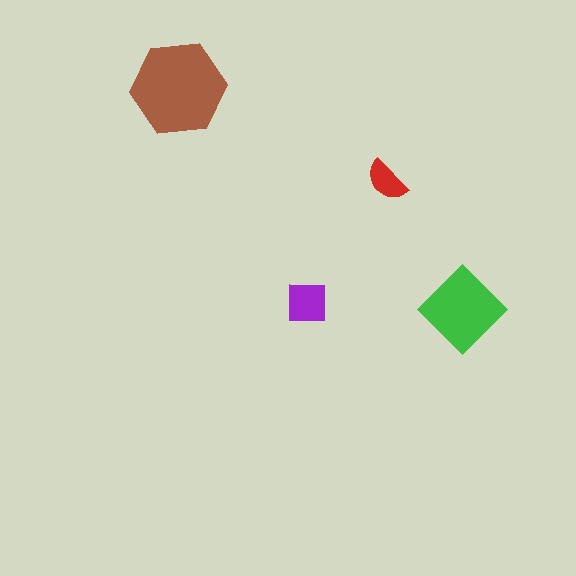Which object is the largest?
The brown hexagon.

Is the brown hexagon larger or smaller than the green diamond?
Larger.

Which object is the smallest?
The red semicircle.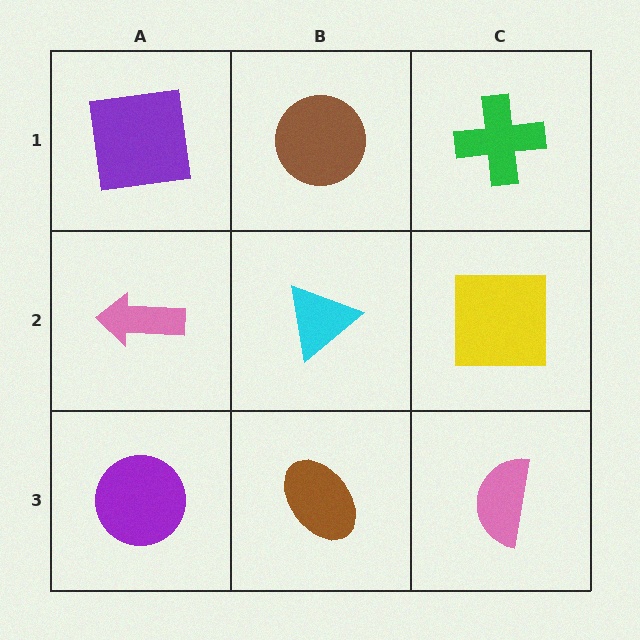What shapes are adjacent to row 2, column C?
A green cross (row 1, column C), a pink semicircle (row 3, column C), a cyan triangle (row 2, column B).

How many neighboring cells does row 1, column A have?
2.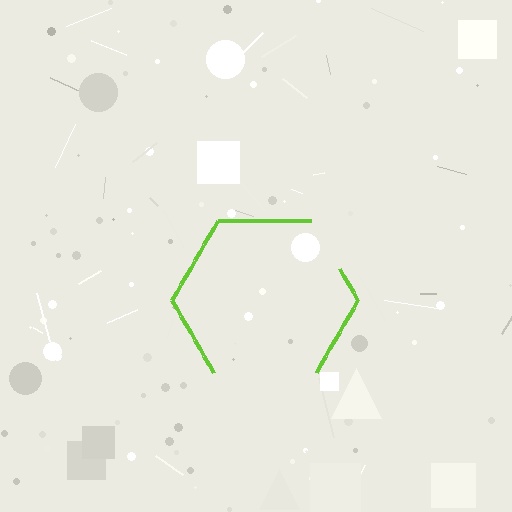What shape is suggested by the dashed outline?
The dashed outline suggests a hexagon.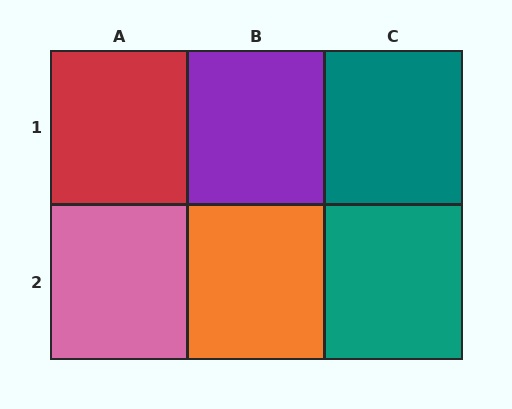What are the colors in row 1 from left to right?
Red, purple, teal.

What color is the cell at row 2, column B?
Orange.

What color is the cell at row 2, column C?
Teal.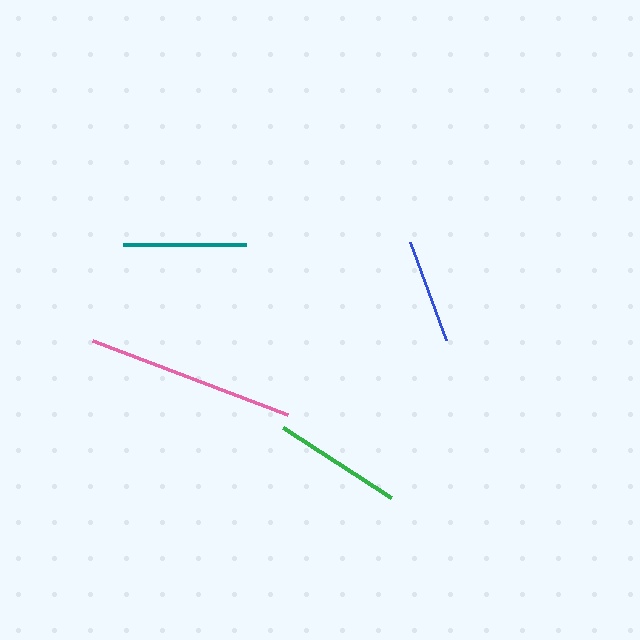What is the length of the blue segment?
The blue segment is approximately 104 pixels long.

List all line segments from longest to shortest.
From longest to shortest: pink, green, teal, blue.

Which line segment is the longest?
The pink line is the longest at approximately 209 pixels.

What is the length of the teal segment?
The teal segment is approximately 123 pixels long.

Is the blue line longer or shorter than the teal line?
The teal line is longer than the blue line.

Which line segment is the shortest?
The blue line is the shortest at approximately 104 pixels.